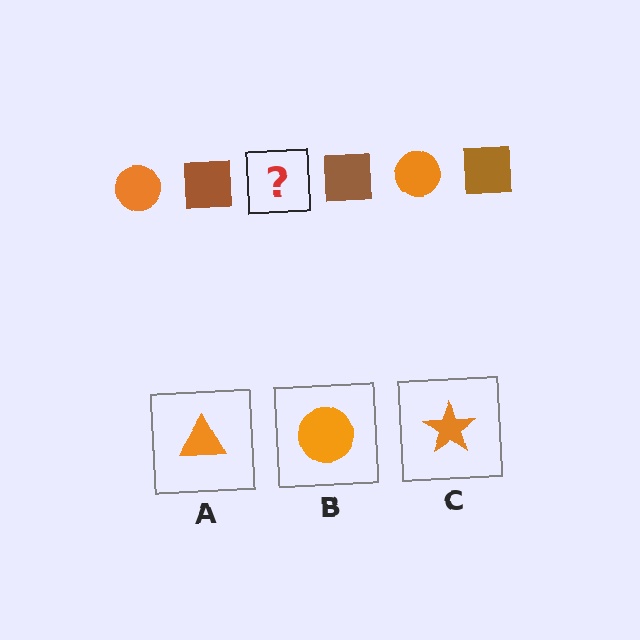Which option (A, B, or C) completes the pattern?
B.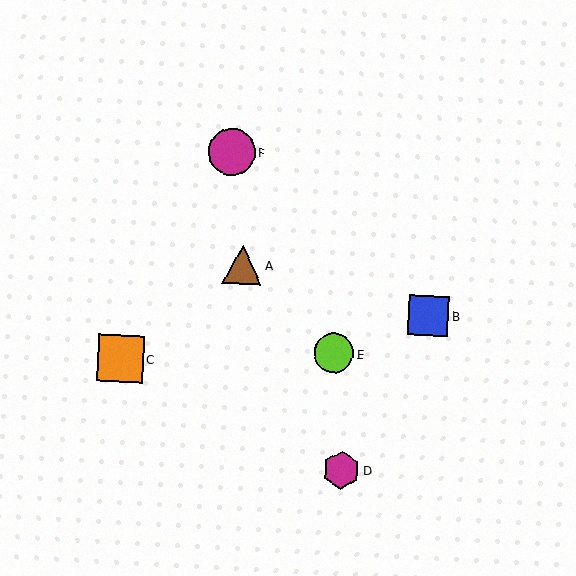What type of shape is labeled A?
Shape A is a brown triangle.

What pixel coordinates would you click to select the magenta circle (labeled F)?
Click at (232, 152) to select the magenta circle F.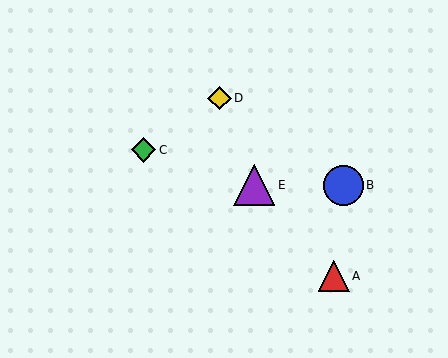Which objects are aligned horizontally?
Objects B, E are aligned horizontally.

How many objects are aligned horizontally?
2 objects (B, E) are aligned horizontally.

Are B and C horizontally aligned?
No, B is at y≈185 and C is at y≈150.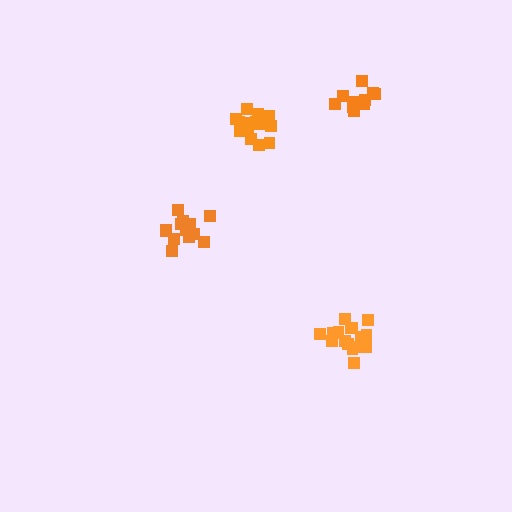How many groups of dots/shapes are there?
There are 4 groups.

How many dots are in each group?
Group 1: 16 dots, Group 2: 11 dots, Group 3: 14 dots, Group 4: 16 dots (57 total).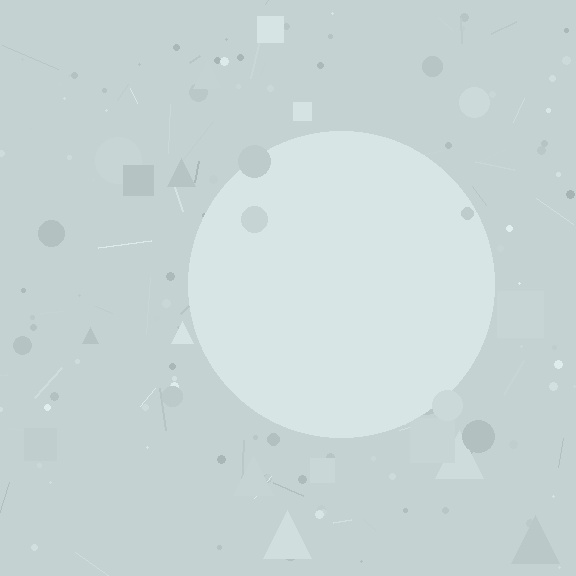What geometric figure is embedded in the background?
A circle is embedded in the background.